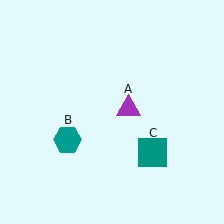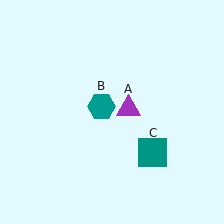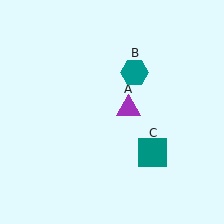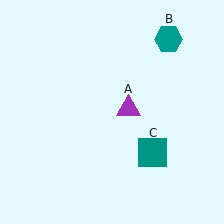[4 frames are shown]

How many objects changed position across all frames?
1 object changed position: teal hexagon (object B).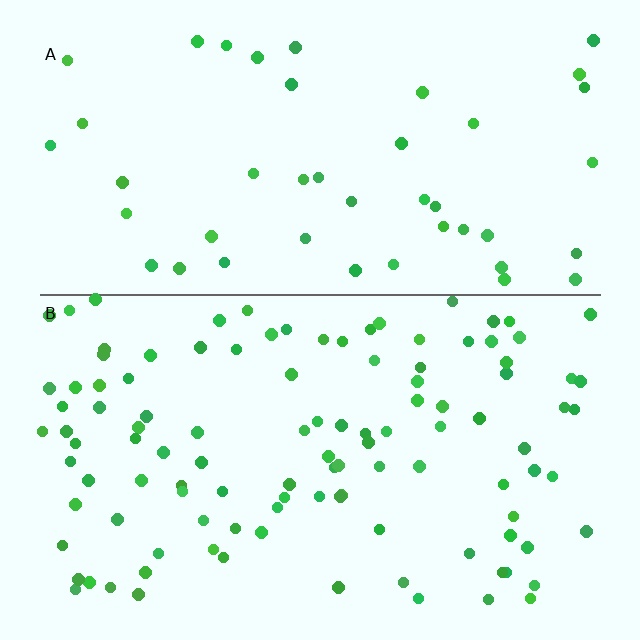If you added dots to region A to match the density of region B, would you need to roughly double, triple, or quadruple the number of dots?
Approximately double.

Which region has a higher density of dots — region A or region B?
B (the bottom).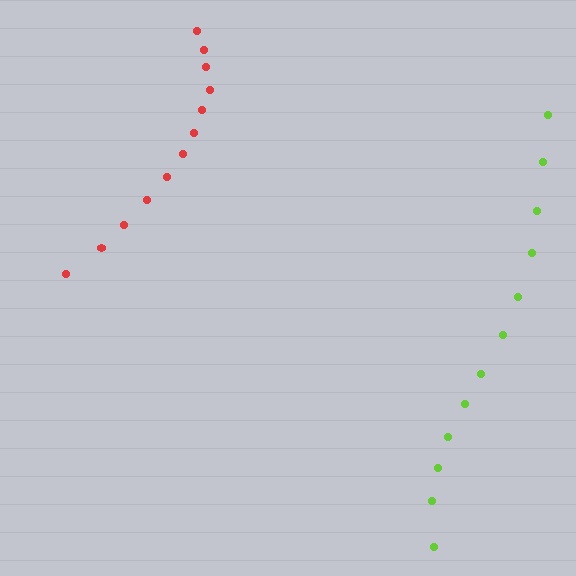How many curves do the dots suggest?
There are 2 distinct paths.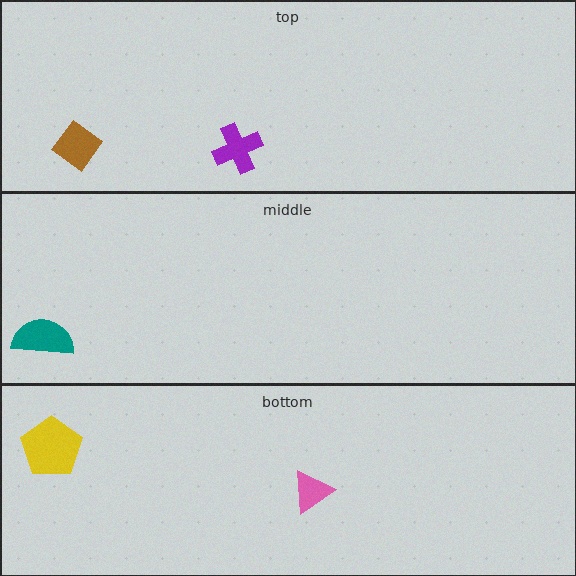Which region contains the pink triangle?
The bottom region.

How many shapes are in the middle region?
1.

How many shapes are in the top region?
2.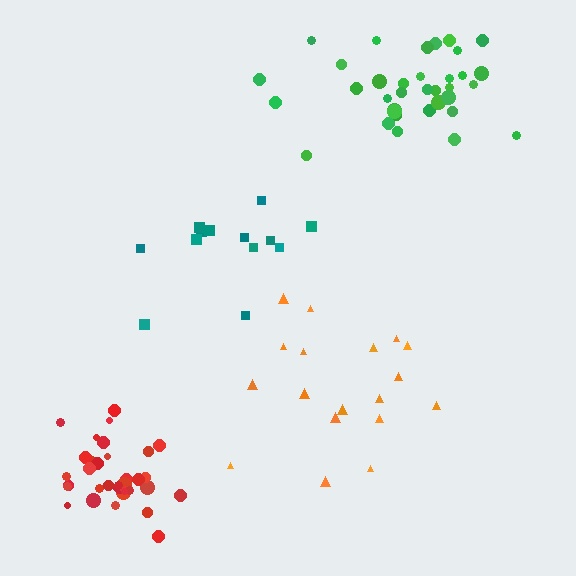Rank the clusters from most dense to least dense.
red, green, teal, orange.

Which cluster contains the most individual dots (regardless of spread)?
Green (35).